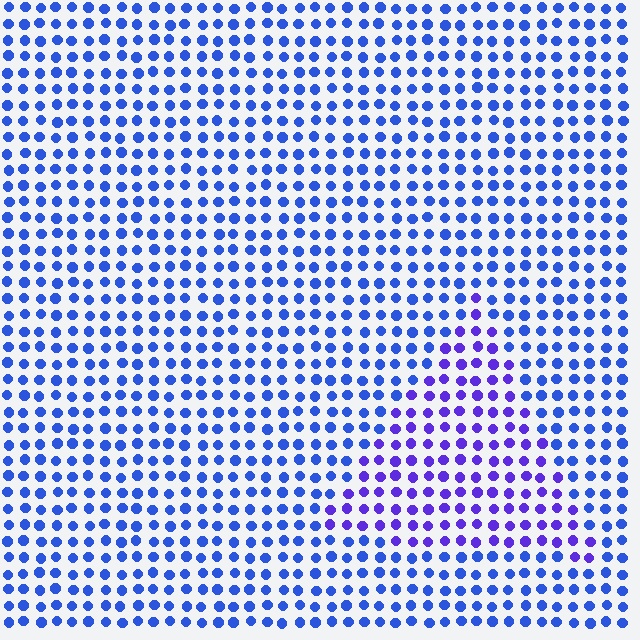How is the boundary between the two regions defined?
The boundary is defined purely by a slight shift in hue (about 31 degrees). Spacing, size, and orientation are identical on both sides.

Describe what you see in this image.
The image is filled with small blue elements in a uniform arrangement. A triangle-shaped region is visible where the elements are tinted to a slightly different hue, forming a subtle color boundary.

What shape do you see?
I see a triangle.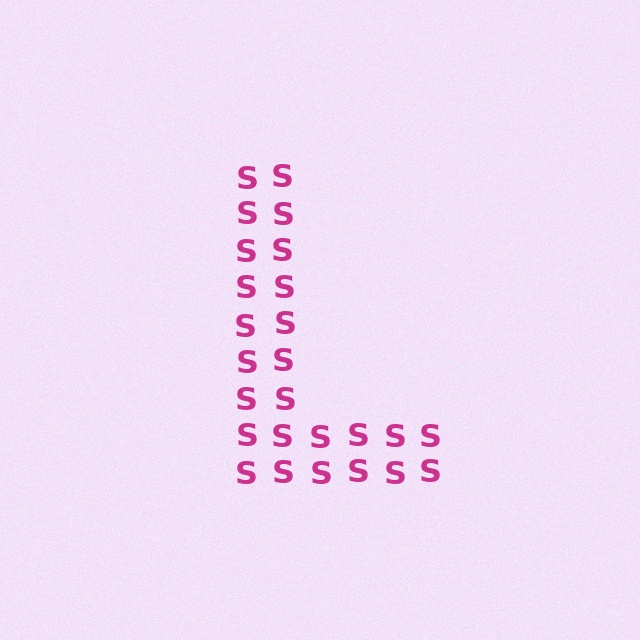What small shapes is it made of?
It is made of small letter S's.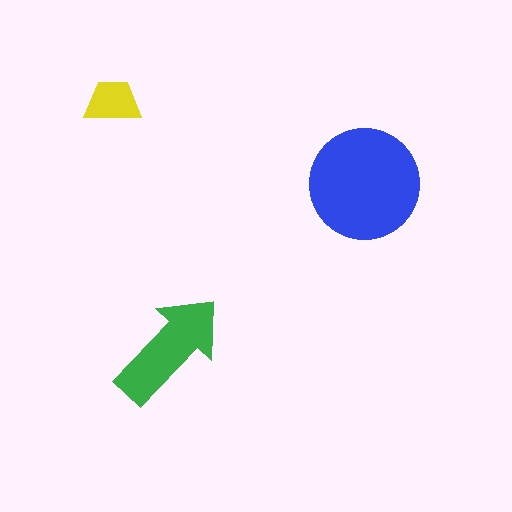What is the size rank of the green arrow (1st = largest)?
2nd.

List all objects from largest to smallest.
The blue circle, the green arrow, the yellow trapezoid.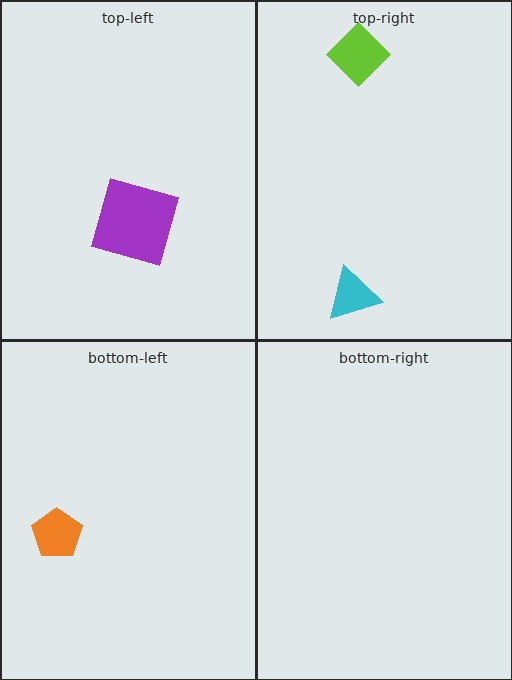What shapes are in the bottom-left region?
The orange pentagon.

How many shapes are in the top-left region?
1.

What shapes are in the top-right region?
The cyan triangle, the lime diamond.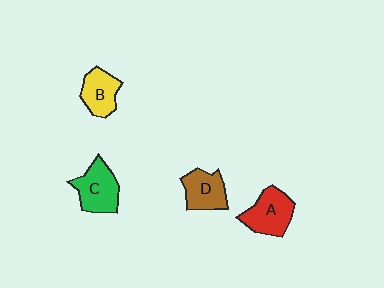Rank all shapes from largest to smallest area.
From largest to smallest: C (green), A (red), D (brown), B (yellow).